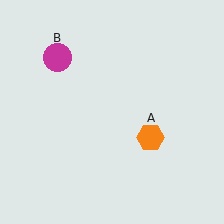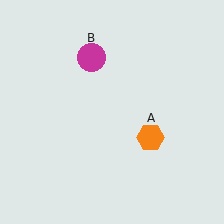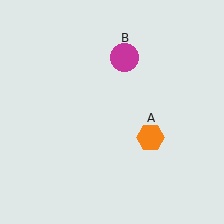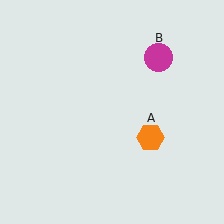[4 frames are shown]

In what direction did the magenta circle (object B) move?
The magenta circle (object B) moved right.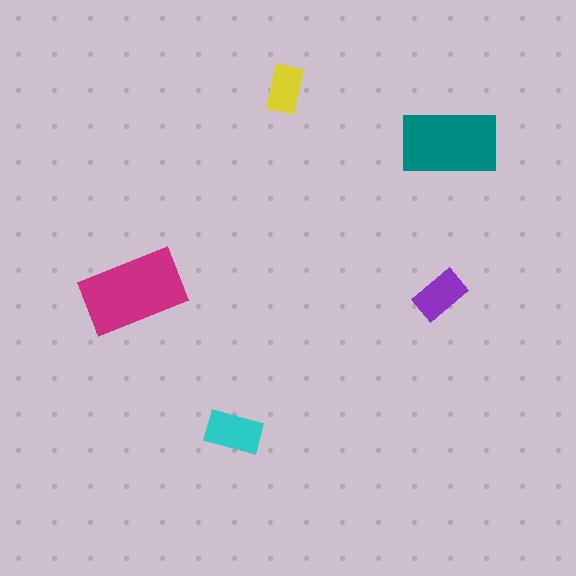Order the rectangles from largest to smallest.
the magenta one, the teal one, the cyan one, the purple one, the yellow one.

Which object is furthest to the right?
The teal rectangle is rightmost.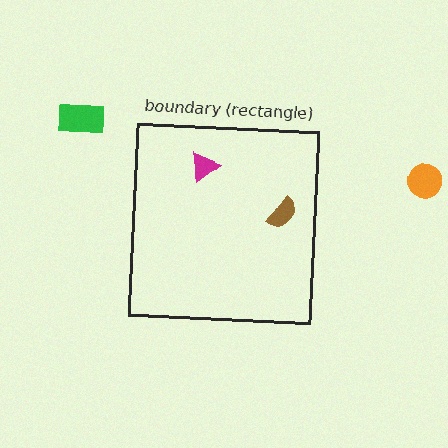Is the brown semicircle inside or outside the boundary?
Inside.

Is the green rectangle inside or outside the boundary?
Outside.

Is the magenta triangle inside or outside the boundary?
Inside.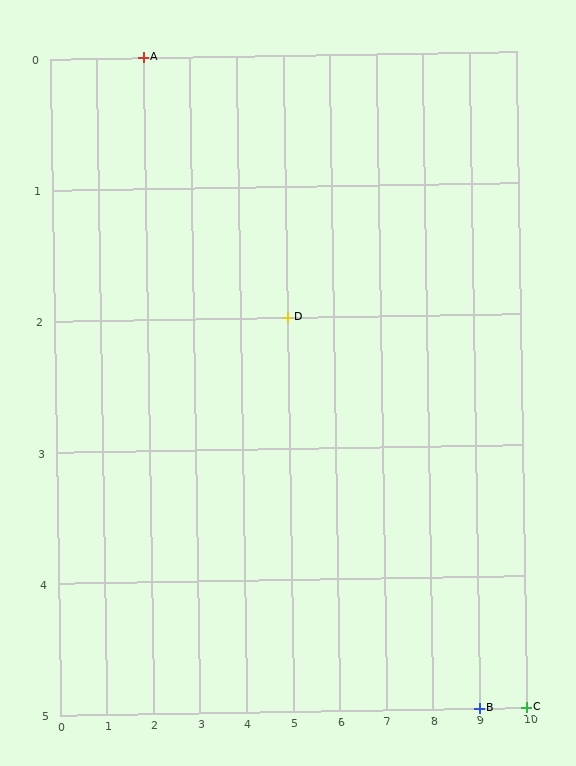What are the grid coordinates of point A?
Point A is at grid coordinates (2, 0).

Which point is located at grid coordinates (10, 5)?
Point C is at (10, 5).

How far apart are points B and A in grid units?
Points B and A are 7 columns and 5 rows apart (about 8.6 grid units diagonally).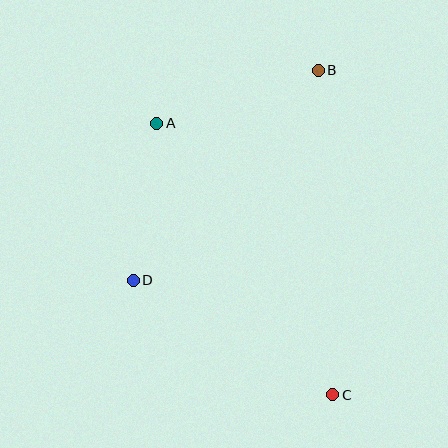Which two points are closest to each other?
Points A and D are closest to each other.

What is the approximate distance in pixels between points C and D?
The distance between C and D is approximately 230 pixels.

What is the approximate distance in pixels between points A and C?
The distance between A and C is approximately 323 pixels.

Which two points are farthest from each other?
Points B and C are farthest from each other.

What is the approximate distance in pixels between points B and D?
The distance between B and D is approximately 280 pixels.